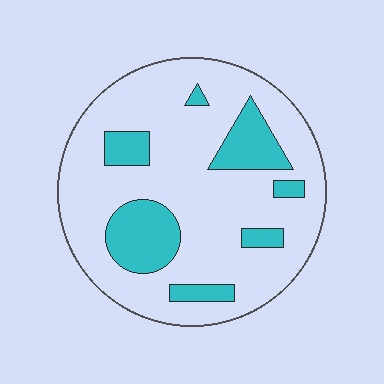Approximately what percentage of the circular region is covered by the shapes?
Approximately 20%.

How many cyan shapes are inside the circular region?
7.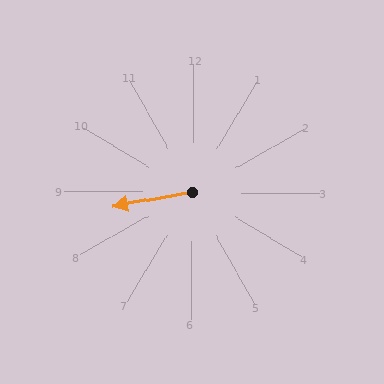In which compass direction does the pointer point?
West.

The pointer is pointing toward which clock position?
Roughly 9 o'clock.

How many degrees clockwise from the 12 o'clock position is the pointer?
Approximately 259 degrees.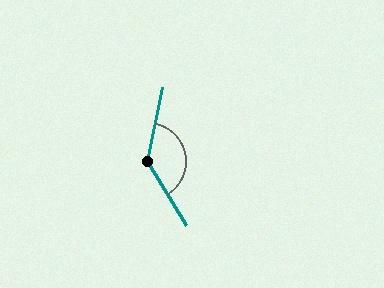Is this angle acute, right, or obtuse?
It is obtuse.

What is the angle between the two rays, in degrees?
Approximately 137 degrees.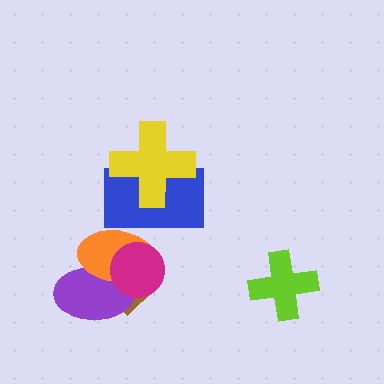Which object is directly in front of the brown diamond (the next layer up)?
The purple ellipse is directly in front of the brown diamond.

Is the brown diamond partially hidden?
Yes, it is partially covered by another shape.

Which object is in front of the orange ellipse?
The magenta circle is in front of the orange ellipse.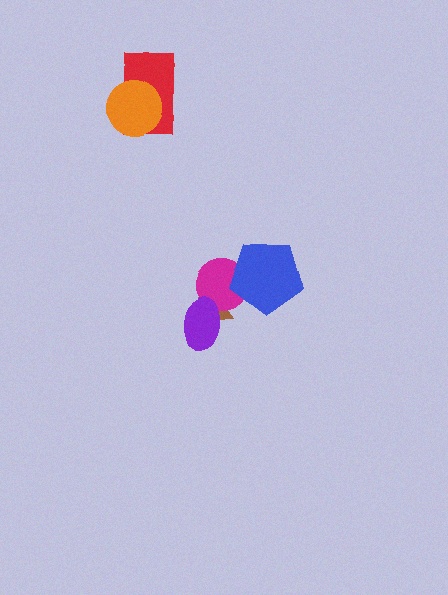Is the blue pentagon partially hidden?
No, no other shape covers it.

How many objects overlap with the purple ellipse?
2 objects overlap with the purple ellipse.